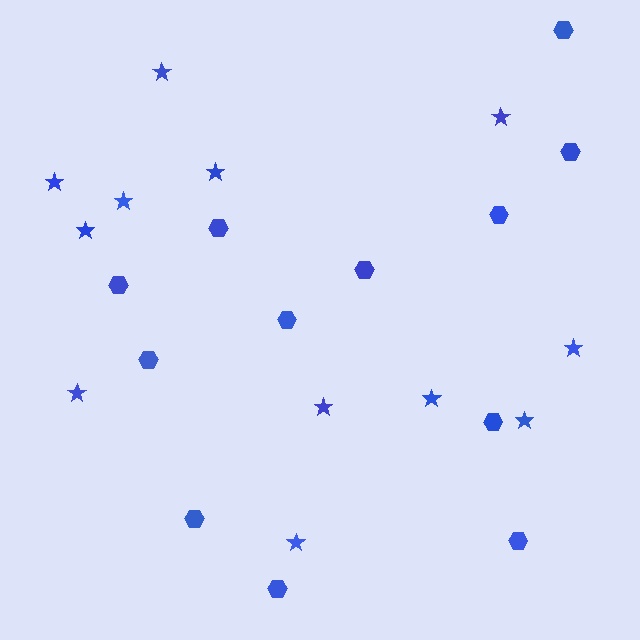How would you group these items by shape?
There are 2 groups: one group of stars (12) and one group of hexagons (12).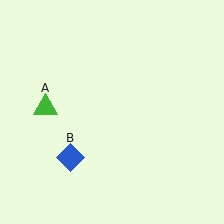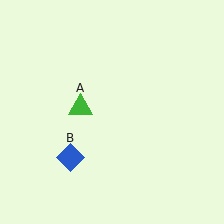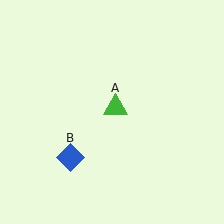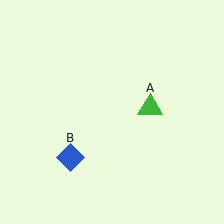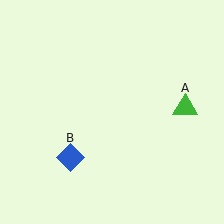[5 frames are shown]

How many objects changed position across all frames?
1 object changed position: green triangle (object A).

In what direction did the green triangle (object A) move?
The green triangle (object A) moved right.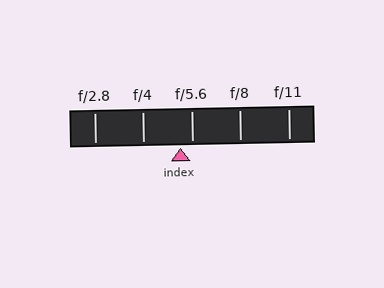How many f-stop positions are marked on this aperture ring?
There are 5 f-stop positions marked.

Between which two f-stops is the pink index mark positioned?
The index mark is between f/4 and f/5.6.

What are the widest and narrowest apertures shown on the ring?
The widest aperture shown is f/2.8 and the narrowest is f/11.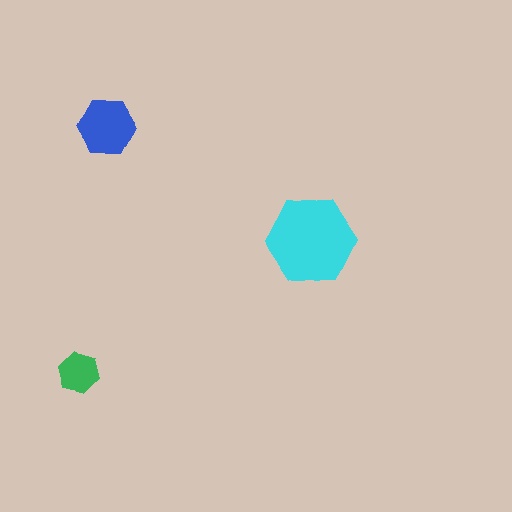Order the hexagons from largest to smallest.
the cyan one, the blue one, the green one.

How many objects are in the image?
There are 3 objects in the image.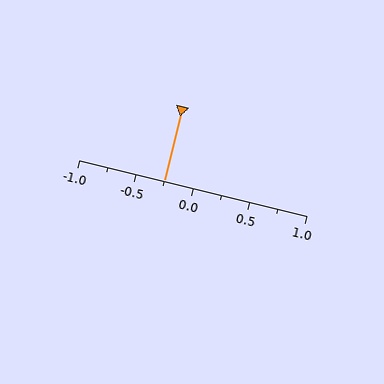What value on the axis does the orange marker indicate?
The marker indicates approximately -0.25.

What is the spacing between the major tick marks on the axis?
The major ticks are spaced 0.5 apart.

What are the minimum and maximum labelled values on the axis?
The axis runs from -1.0 to 1.0.